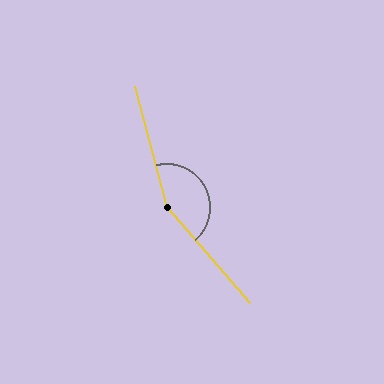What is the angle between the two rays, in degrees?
Approximately 153 degrees.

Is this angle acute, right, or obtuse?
It is obtuse.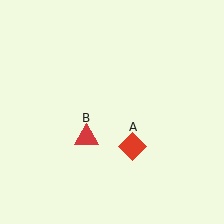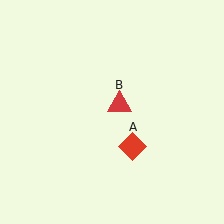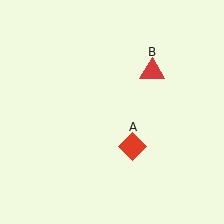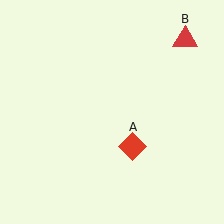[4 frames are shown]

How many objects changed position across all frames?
1 object changed position: red triangle (object B).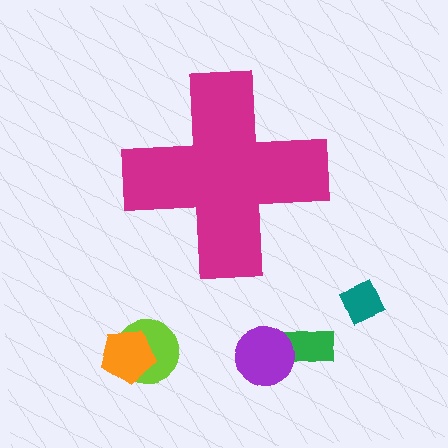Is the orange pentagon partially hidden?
No, the orange pentagon is fully visible.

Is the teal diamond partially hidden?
No, the teal diamond is fully visible.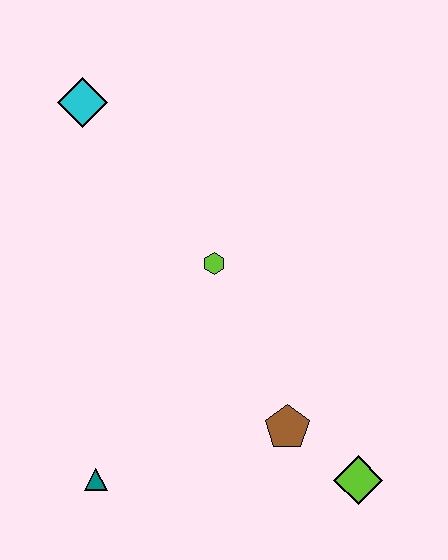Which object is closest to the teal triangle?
The brown pentagon is closest to the teal triangle.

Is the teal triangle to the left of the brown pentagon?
Yes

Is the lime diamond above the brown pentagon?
No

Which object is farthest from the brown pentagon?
The cyan diamond is farthest from the brown pentagon.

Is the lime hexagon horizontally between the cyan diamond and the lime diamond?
Yes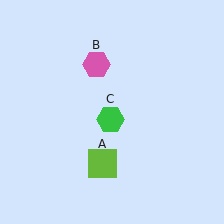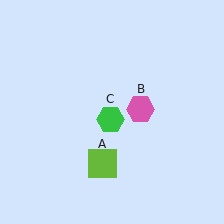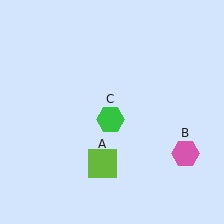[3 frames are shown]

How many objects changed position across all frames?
1 object changed position: pink hexagon (object B).